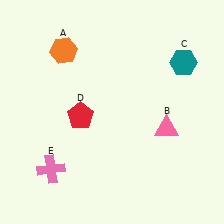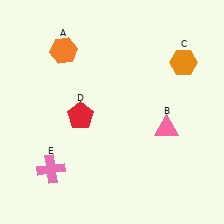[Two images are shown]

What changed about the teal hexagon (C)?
In Image 1, C is teal. In Image 2, it changed to orange.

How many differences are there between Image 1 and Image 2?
There is 1 difference between the two images.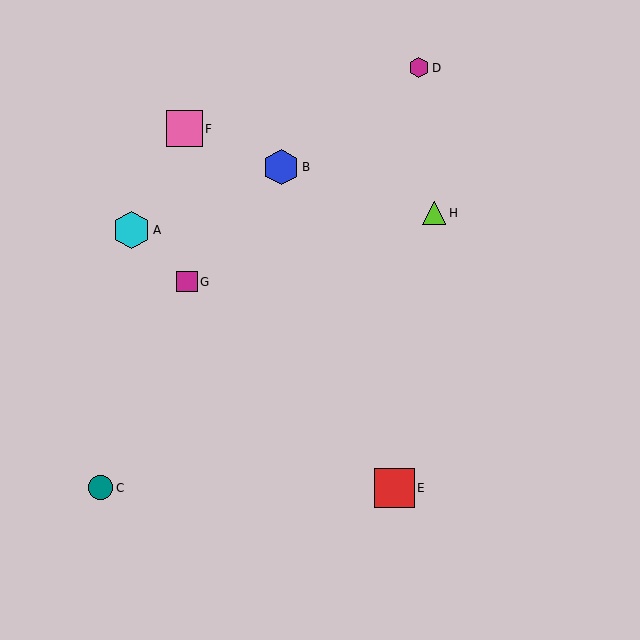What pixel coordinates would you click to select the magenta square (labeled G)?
Click at (187, 282) to select the magenta square G.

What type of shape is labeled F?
Shape F is a pink square.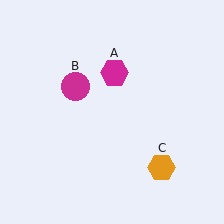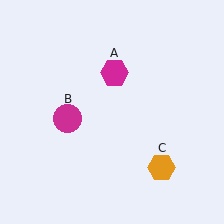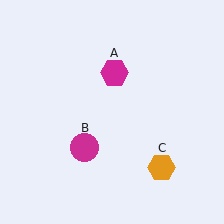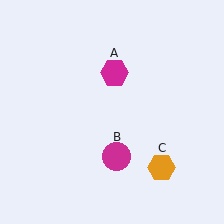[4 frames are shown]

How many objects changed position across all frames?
1 object changed position: magenta circle (object B).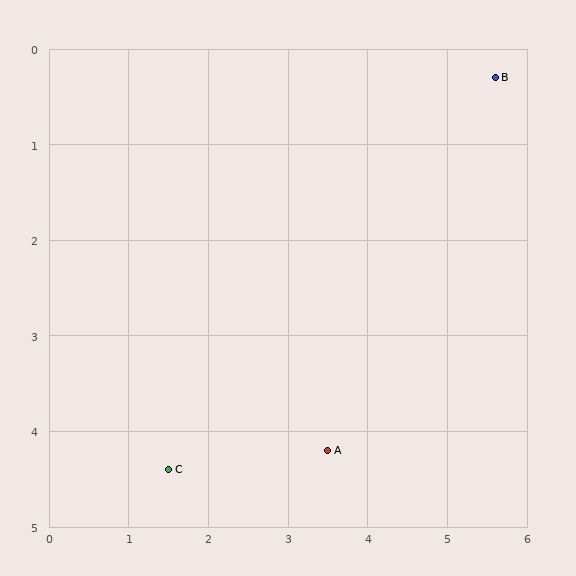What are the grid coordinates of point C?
Point C is at approximately (1.5, 4.4).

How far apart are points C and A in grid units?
Points C and A are about 2.0 grid units apart.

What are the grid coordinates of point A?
Point A is at approximately (3.5, 4.2).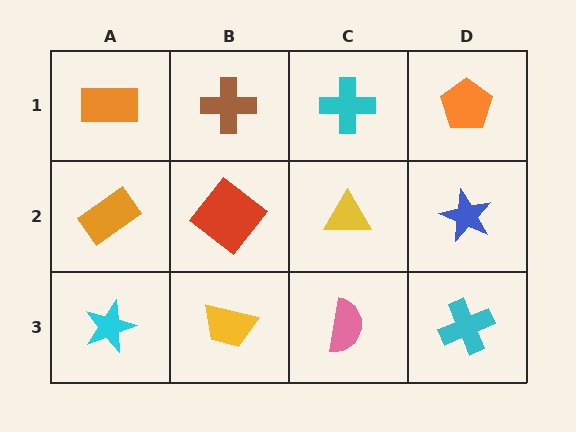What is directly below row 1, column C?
A yellow triangle.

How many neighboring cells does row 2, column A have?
3.